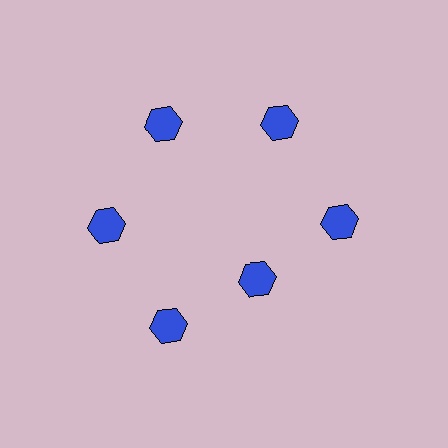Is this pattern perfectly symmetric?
No. The 6 blue hexagons are arranged in a ring, but one element near the 5 o'clock position is pulled inward toward the center, breaking the 6-fold rotational symmetry.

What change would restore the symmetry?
The symmetry would be restored by moving it outward, back onto the ring so that all 6 hexagons sit at equal angles and equal distance from the center.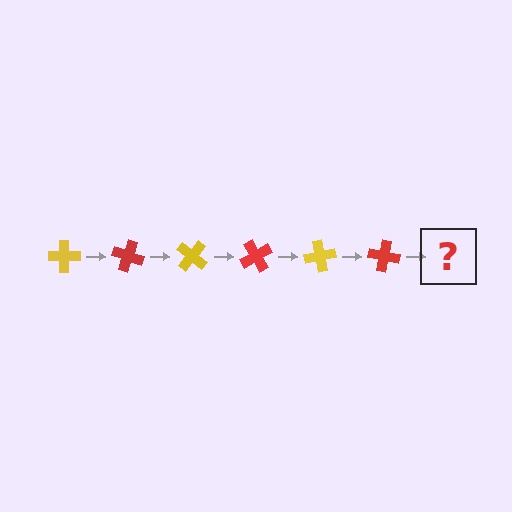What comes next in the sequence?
The next element should be a yellow cross, rotated 120 degrees from the start.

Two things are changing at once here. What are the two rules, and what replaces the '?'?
The two rules are that it rotates 20 degrees each step and the color cycles through yellow and red. The '?' should be a yellow cross, rotated 120 degrees from the start.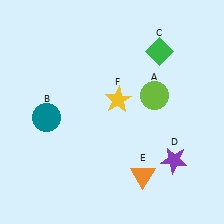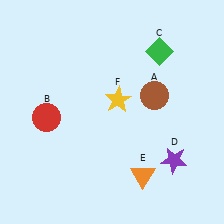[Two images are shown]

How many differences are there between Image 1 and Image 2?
There are 2 differences between the two images.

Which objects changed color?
A changed from lime to brown. B changed from teal to red.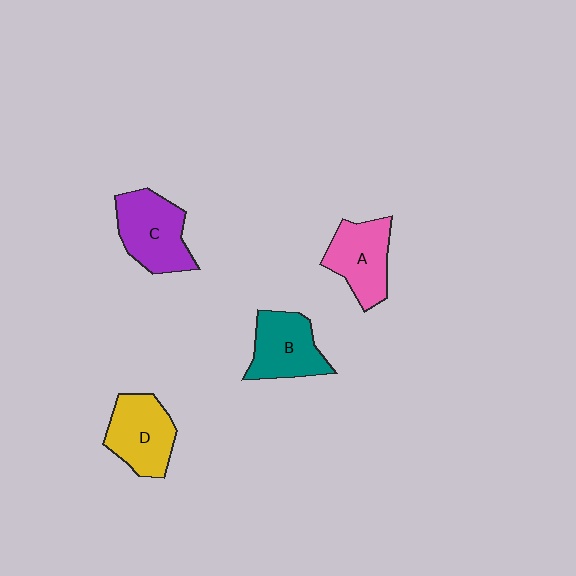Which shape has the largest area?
Shape C (purple).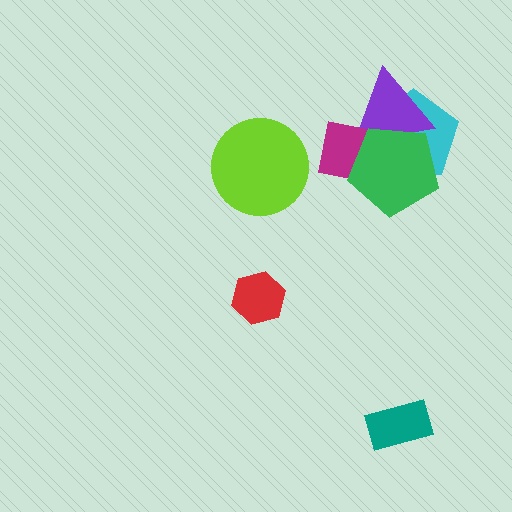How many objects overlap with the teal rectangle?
0 objects overlap with the teal rectangle.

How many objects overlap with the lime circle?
0 objects overlap with the lime circle.